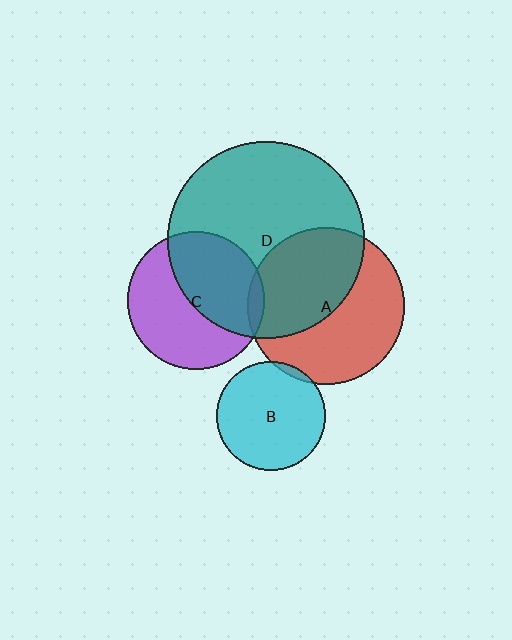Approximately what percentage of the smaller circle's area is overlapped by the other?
Approximately 50%.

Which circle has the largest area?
Circle D (teal).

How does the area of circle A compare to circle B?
Approximately 2.1 times.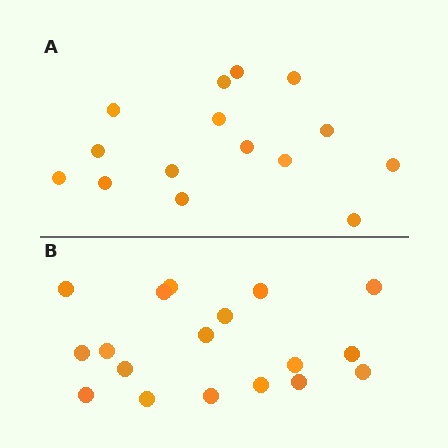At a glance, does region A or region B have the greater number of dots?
Region B (the bottom region) has more dots.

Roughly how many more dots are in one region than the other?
Region B has just a few more — roughly 2 or 3 more dots than region A.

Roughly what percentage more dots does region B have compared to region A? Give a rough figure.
About 20% more.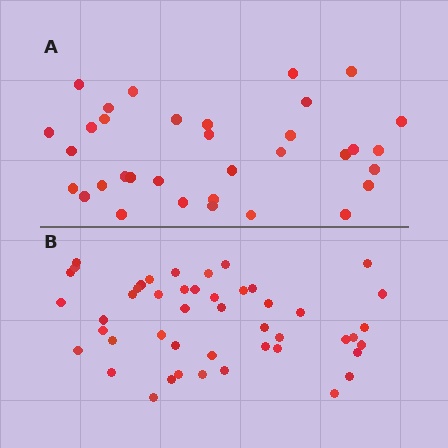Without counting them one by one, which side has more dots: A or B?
Region B (the bottom region) has more dots.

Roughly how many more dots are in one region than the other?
Region B has approximately 15 more dots than region A.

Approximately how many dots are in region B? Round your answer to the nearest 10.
About 50 dots. (The exact count is 47, which rounds to 50.)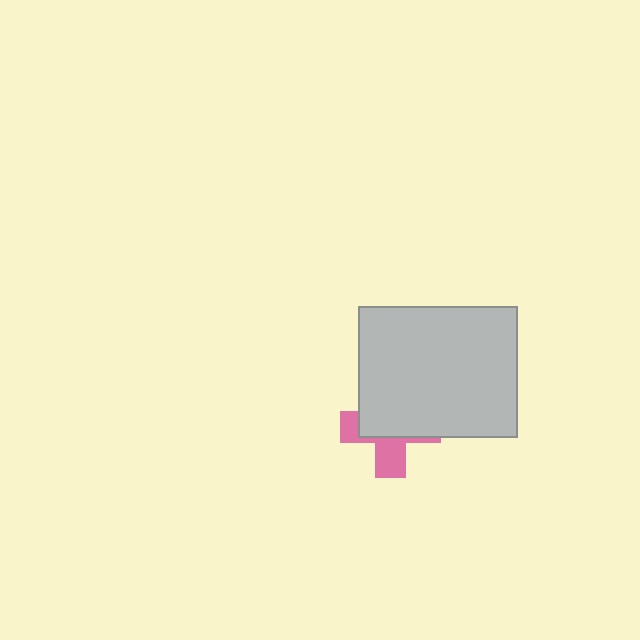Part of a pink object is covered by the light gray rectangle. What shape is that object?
It is a cross.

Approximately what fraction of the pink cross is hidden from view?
Roughly 61% of the pink cross is hidden behind the light gray rectangle.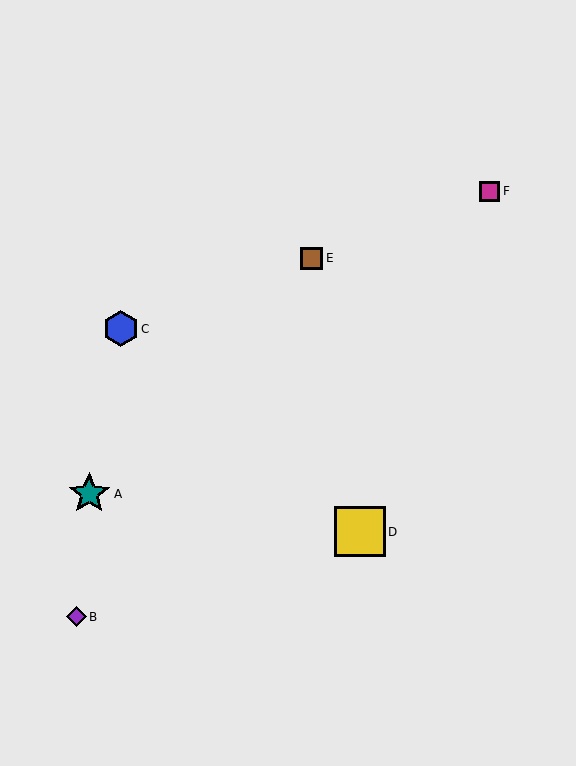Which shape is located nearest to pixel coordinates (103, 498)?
The teal star (labeled A) at (89, 494) is nearest to that location.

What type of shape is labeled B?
Shape B is a purple diamond.